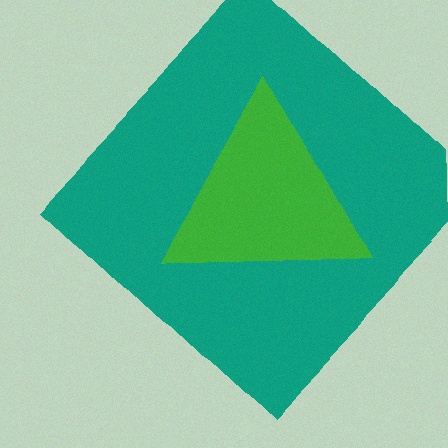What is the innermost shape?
The green triangle.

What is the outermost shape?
The teal diamond.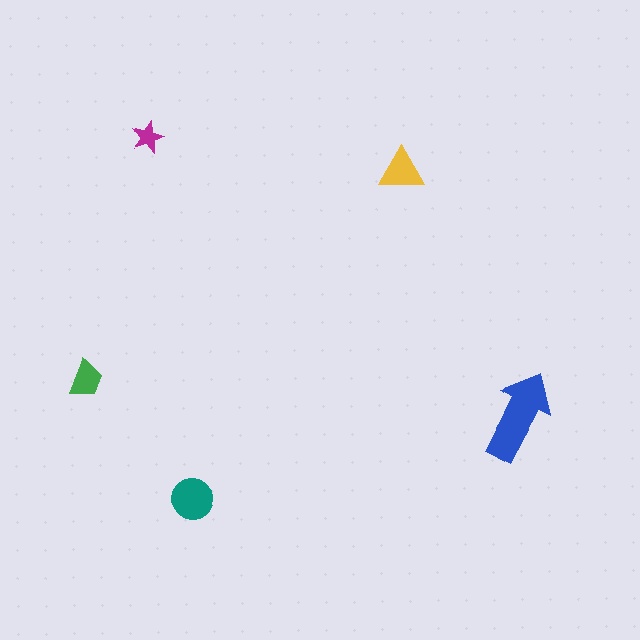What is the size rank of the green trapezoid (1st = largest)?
4th.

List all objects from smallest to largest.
The magenta star, the green trapezoid, the yellow triangle, the teal circle, the blue arrow.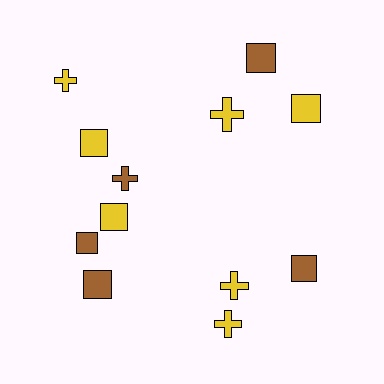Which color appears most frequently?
Yellow, with 7 objects.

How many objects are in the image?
There are 12 objects.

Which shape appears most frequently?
Square, with 7 objects.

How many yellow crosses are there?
There are 4 yellow crosses.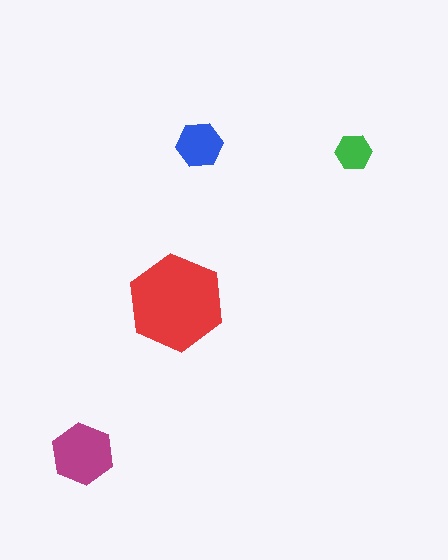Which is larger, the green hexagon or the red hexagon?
The red one.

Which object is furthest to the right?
The green hexagon is rightmost.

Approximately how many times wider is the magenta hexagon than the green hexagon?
About 1.5 times wider.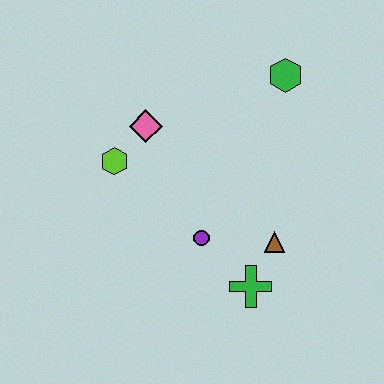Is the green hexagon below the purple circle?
No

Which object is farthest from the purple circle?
The green hexagon is farthest from the purple circle.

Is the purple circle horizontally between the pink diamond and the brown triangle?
Yes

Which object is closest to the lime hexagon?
The pink diamond is closest to the lime hexagon.